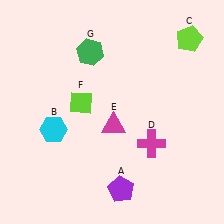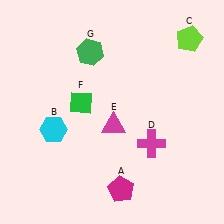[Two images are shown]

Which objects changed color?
A changed from purple to magenta. F changed from lime to green.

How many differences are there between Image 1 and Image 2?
There are 2 differences between the two images.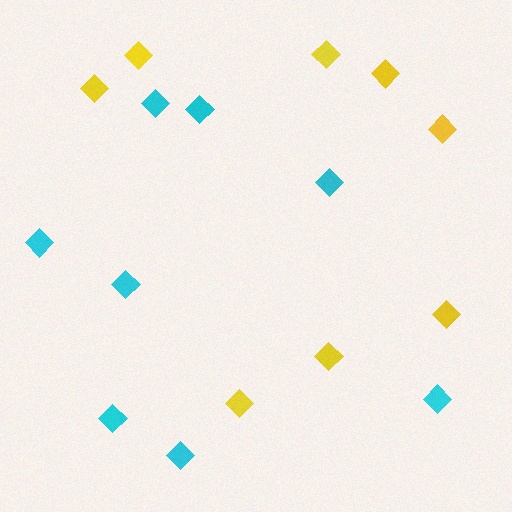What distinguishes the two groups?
There are 2 groups: one group of cyan diamonds (8) and one group of yellow diamonds (8).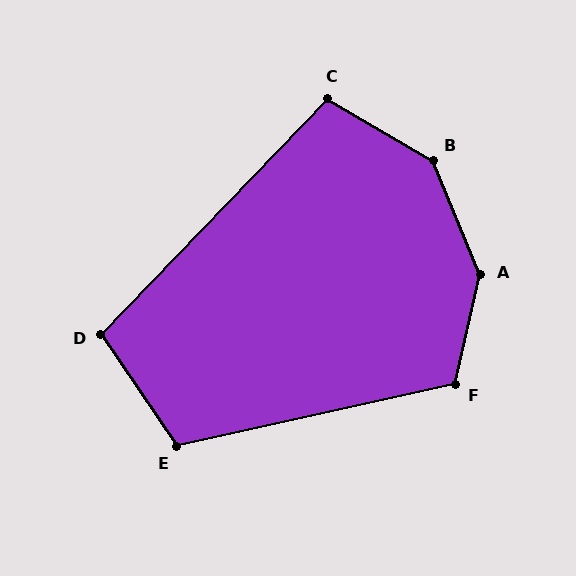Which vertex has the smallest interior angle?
D, at approximately 102 degrees.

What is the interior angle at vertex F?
Approximately 115 degrees (obtuse).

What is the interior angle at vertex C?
Approximately 104 degrees (obtuse).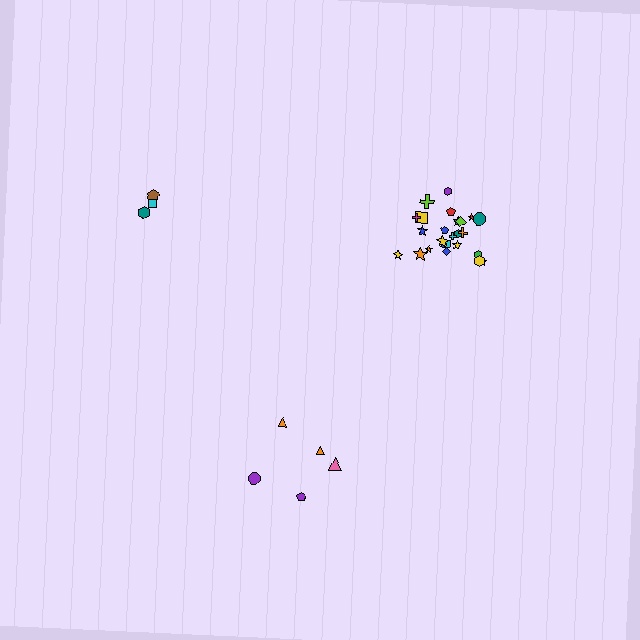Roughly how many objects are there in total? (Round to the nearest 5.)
Roughly 35 objects in total.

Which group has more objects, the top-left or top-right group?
The top-right group.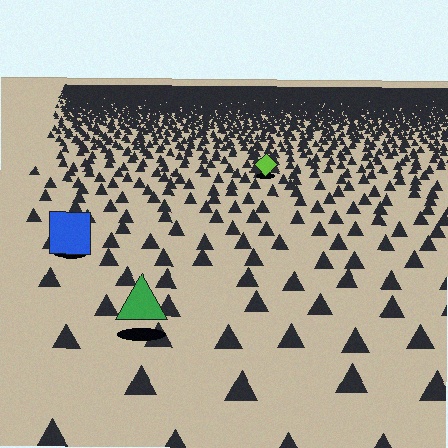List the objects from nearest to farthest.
From nearest to farthest: the green triangle, the blue square, the lime diamond.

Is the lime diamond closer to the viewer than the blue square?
No. The blue square is closer — you can tell from the texture gradient: the ground texture is coarser near it.